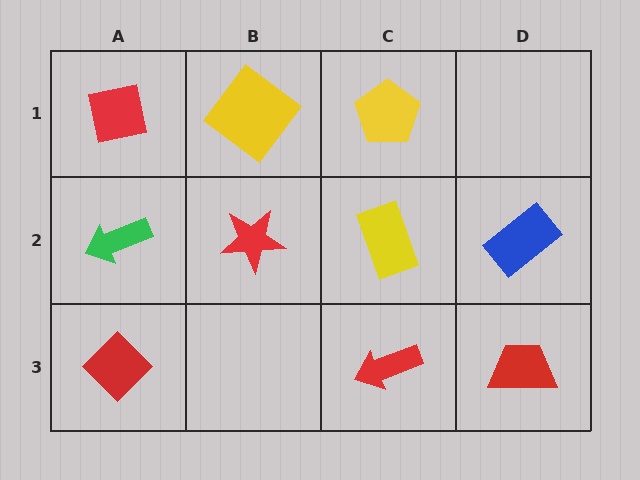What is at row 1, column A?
A red square.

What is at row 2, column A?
A green arrow.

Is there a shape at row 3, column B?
No, that cell is empty.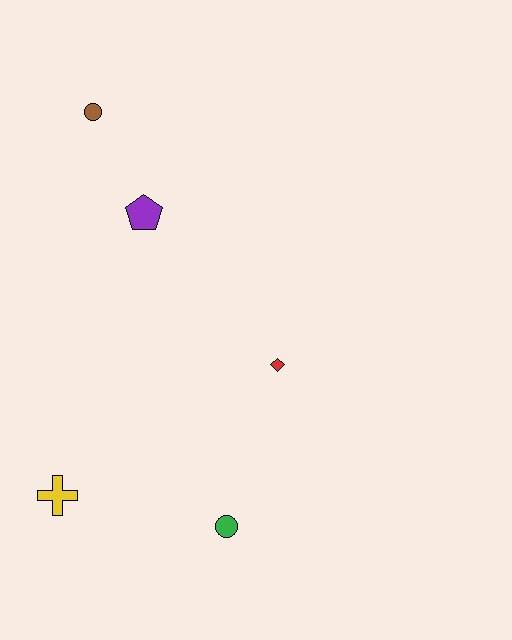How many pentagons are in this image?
There is 1 pentagon.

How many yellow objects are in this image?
There is 1 yellow object.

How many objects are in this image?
There are 5 objects.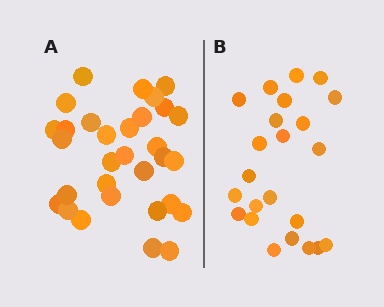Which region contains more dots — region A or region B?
Region A (the left region) has more dots.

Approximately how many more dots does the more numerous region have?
Region A has roughly 8 or so more dots than region B.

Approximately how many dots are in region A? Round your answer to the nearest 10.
About 30 dots. (The exact count is 31, which rounds to 30.)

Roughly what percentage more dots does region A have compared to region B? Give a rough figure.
About 35% more.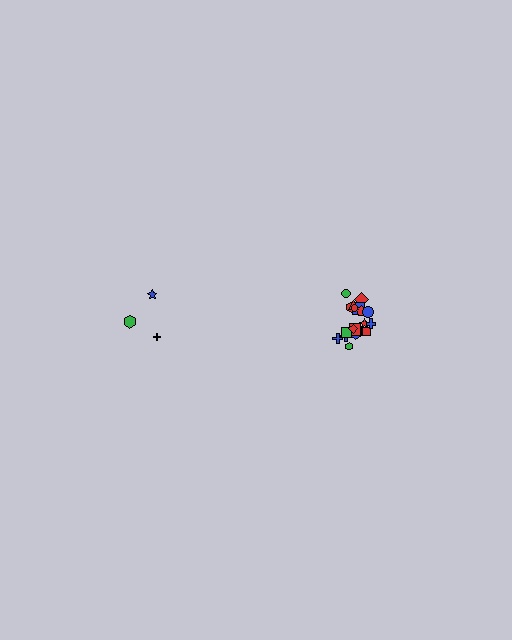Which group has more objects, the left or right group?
The right group.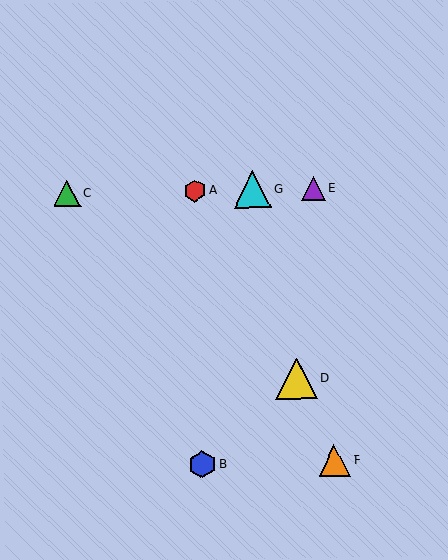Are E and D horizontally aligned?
No, E is at y≈189 and D is at y≈379.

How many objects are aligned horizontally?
4 objects (A, C, E, G) are aligned horizontally.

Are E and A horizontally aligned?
Yes, both are at y≈189.